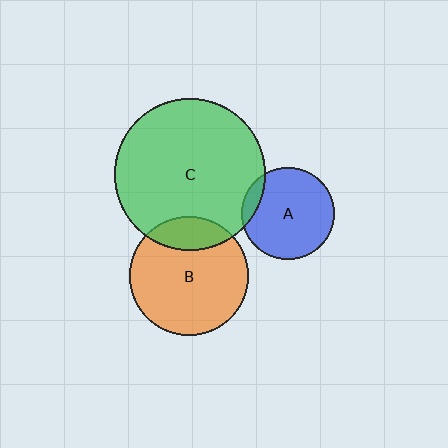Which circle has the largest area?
Circle C (green).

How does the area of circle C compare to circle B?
Approximately 1.6 times.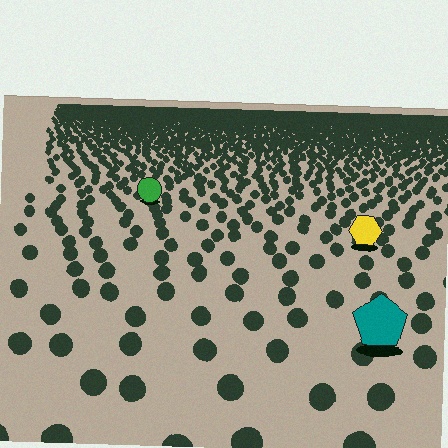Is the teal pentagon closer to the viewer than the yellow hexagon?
Yes. The teal pentagon is closer — you can tell from the texture gradient: the ground texture is coarser near it.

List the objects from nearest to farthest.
From nearest to farthest: the teal pentagon, the yellow hexagon, the green circle.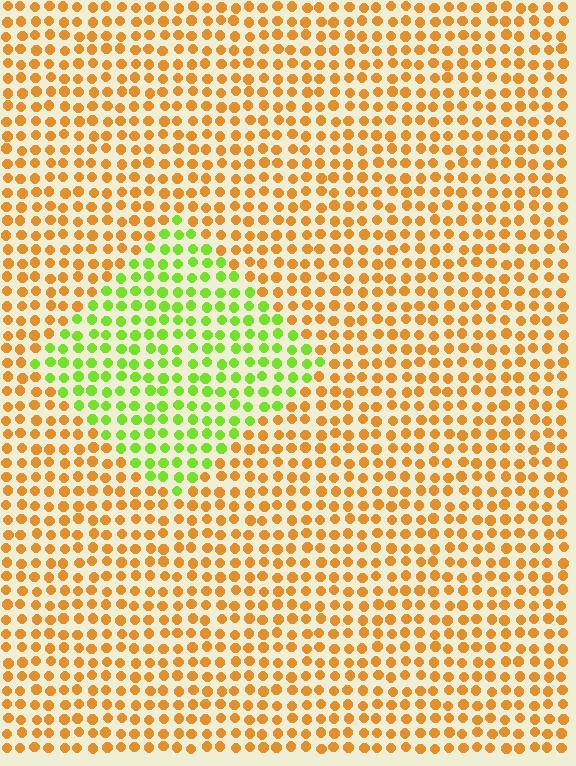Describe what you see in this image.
The image is filled with small orange elements in a uniform arrangement. A diamond-shaped region is visible where the elements are tinted to a slightly different hue, forming a subtle color boundary.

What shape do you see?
I see a diamond.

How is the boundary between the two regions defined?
The boundary is defined purely by a slight shift in hue (about 64 degrees). Spacing, size, and orientation are identical on both sides.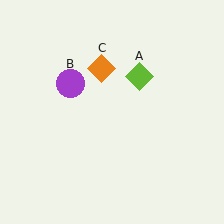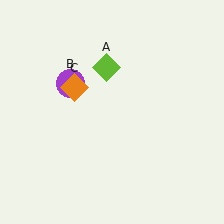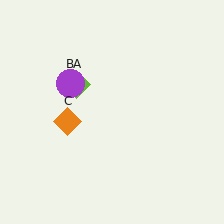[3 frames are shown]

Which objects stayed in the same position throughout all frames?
Purple circle (object B) remained stationary.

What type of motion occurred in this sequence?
The lime diamond (object A), orange diamond (object C) rotated counterclockwise around the center of the scene.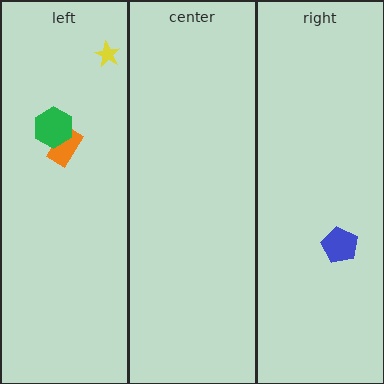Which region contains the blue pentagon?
The right region.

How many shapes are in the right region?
1.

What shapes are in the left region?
The orange rectangle, the green hexagon, the yellow star.